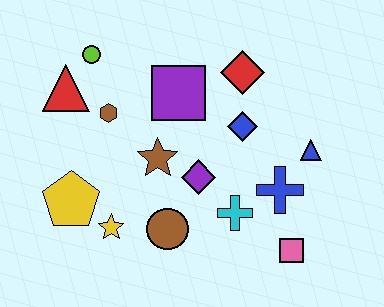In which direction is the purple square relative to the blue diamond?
The purple square is to the left of the blue diamond.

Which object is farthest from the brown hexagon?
The pink square is farthest from the brown hexagon.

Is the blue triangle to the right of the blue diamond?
Yes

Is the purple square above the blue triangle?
Yes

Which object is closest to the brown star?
The purple diamond is closest to the brown star.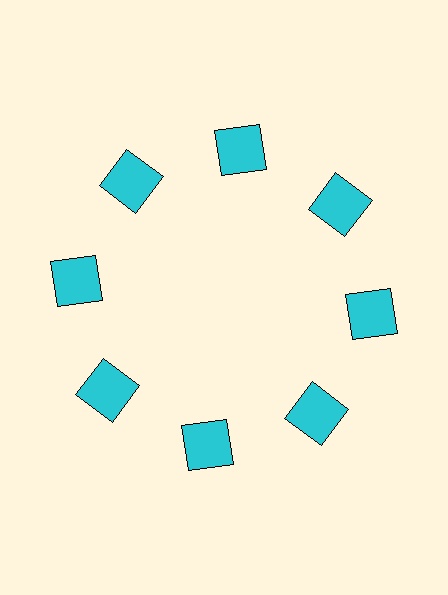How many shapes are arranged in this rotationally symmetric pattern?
There are 8 shapes, arranged in 8 groups of 1.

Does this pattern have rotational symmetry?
Yes, this pattern has 8-fold rotational symmetry. It looks the same after rotating 45 degrees around the center.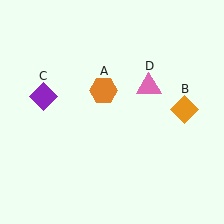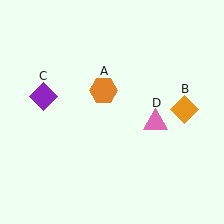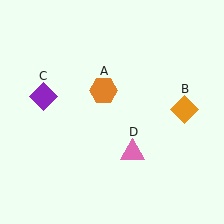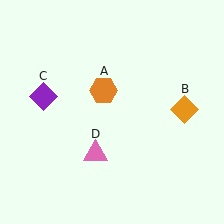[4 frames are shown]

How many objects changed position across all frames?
1 object changed position: pink triangle (object D).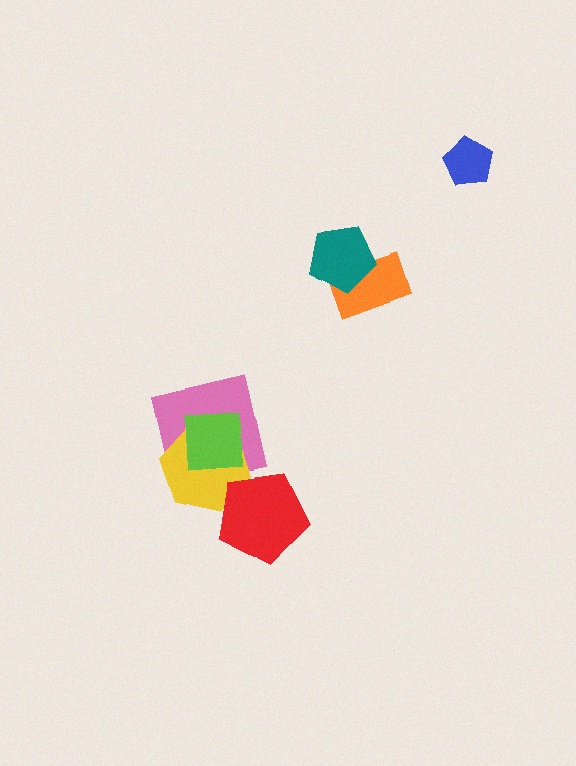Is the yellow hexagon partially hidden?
Yes, it is partially covered by another shape.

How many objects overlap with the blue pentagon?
0 objects overlap with the blue pentagon.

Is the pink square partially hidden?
Yes, it is partially covered by another shape.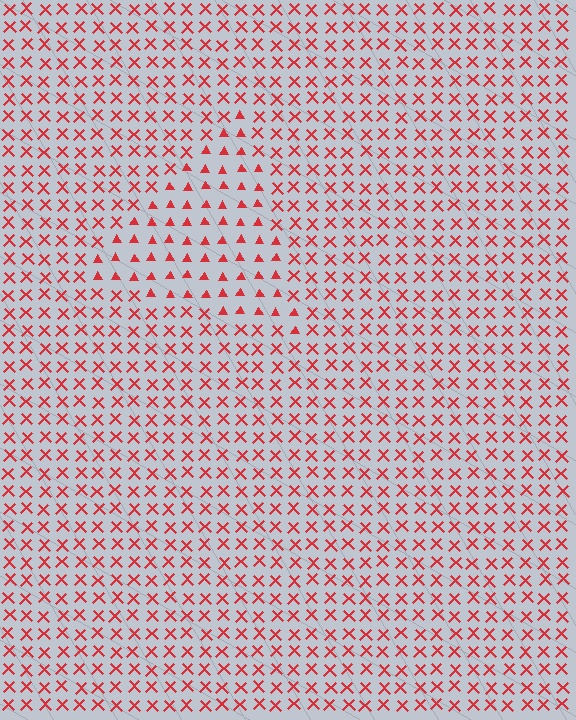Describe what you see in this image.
The image is filled with small red elements arranged in a uniform grid. A triangle-shaped region contains triangles, while the surrounding area contains X marks. The boundary is defined purely by the change in element shape.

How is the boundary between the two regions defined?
The boundary is defined by a change in element shape: triangles inside vs. X marks outside. All elements share the same color and spacing.